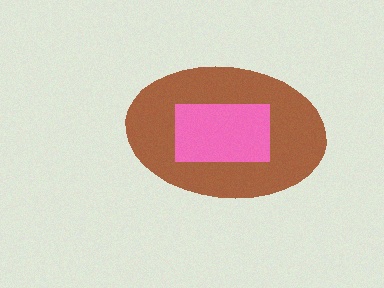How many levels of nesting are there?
2.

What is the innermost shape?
The pink rectangle.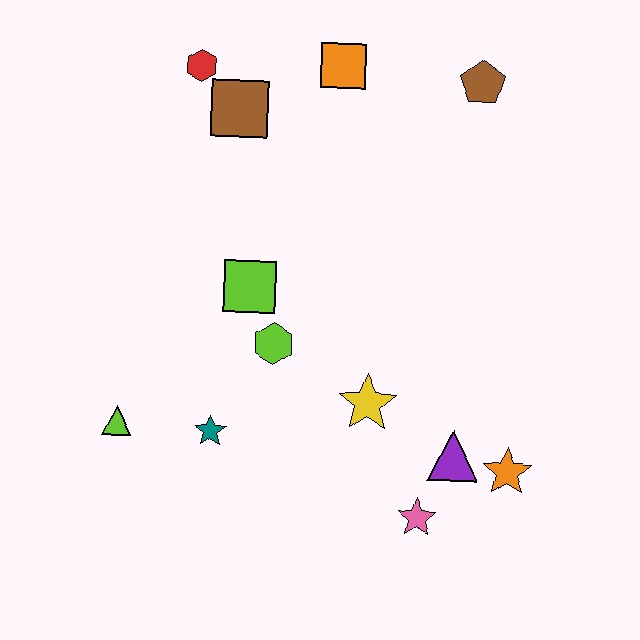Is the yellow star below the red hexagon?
Yes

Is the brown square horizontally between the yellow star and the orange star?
No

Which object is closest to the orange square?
The brown square is closest to the orange square.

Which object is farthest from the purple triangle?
The red hexagon is farthest from the purple triangle.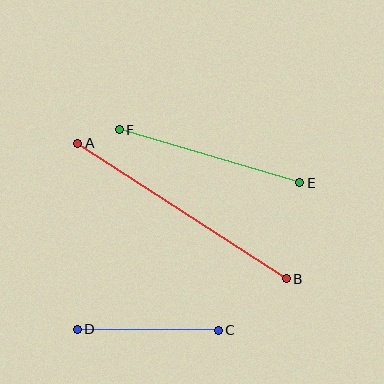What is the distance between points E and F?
The distance is approximately 188 pixels.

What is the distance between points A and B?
The distance is approximately 248 pixels.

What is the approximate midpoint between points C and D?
The midpoint is at approximately (148, 330) pixels.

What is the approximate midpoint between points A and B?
The midpoint is at approximately (182, 211) pixels.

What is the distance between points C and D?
The distance is approximately 141 pixels.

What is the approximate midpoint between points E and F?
The midpoint is at approximately (209, 156) pixels.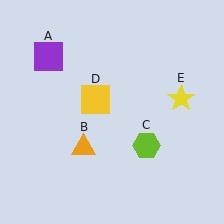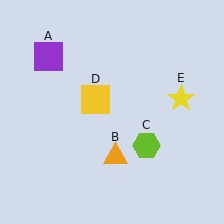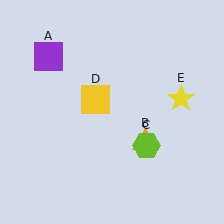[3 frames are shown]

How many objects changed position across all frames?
1 object changed position: orange triangle (object B).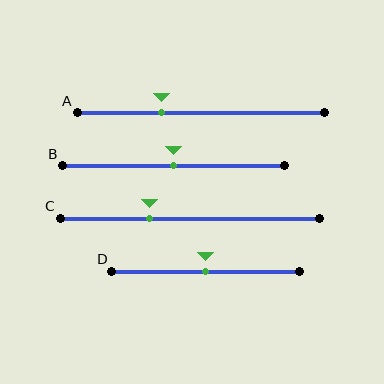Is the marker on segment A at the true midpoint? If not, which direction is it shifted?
No, the marker on segment A is shifted to the left by about 16% of the segment length.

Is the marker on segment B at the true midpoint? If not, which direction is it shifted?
Yes, the marker on segment B is at the true midpoint.